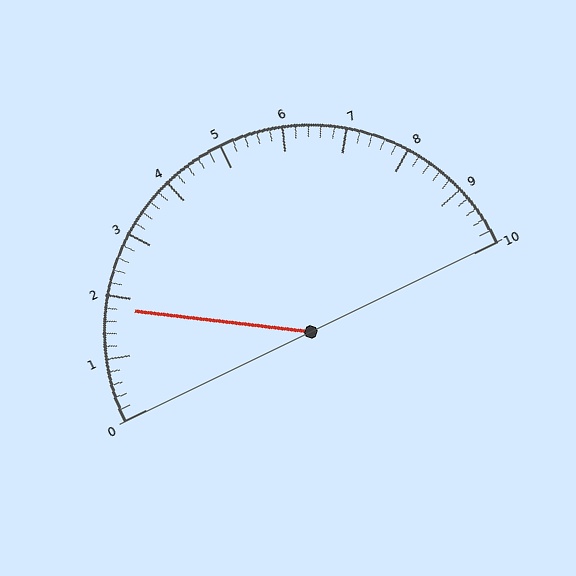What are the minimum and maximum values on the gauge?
The gauge ranges from 0 to 10.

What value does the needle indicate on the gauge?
The needle indicates approximately 1.8.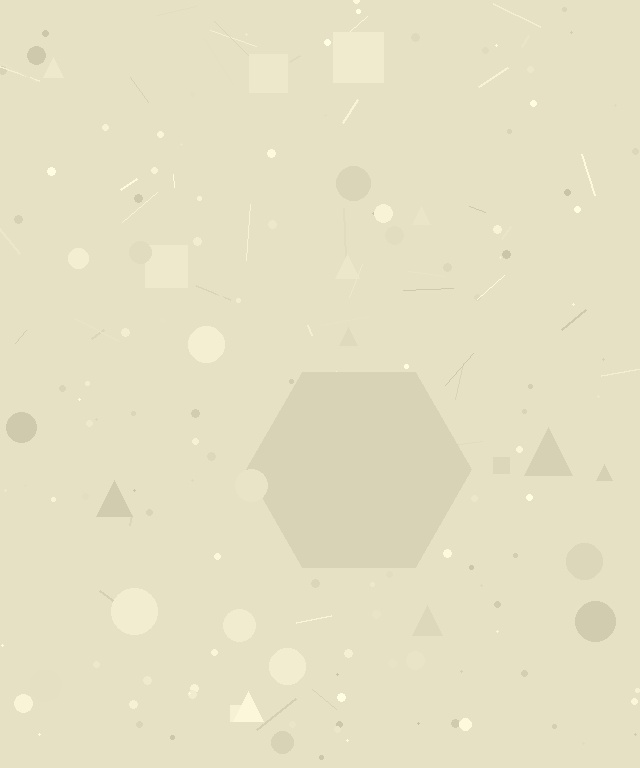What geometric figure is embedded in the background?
A hexagon is embedded in the background.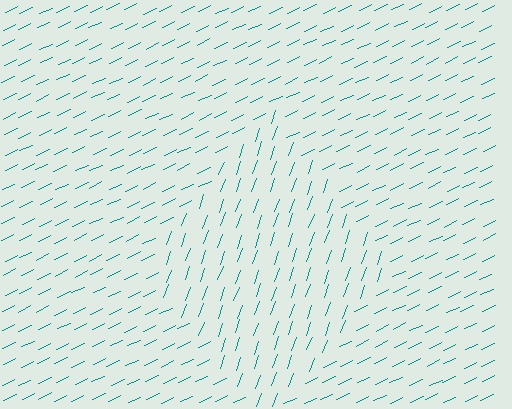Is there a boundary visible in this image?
Yes, there is a texture boundary formed by a change in line orientation.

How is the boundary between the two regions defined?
The boundary is defined purely by a change in line orientation (approximately 45 degrees difference). All lines are the same color and thickness.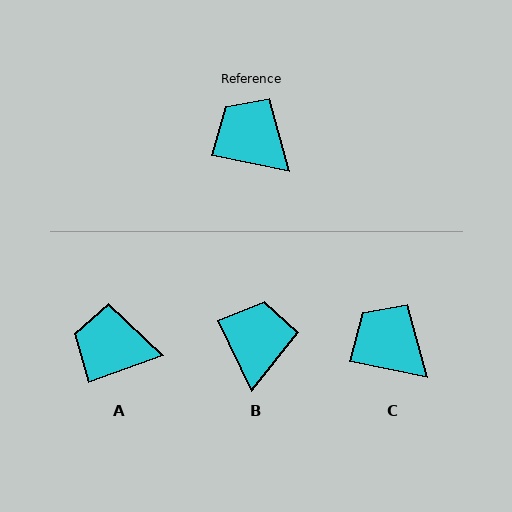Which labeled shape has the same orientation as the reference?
C.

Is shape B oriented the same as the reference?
No, it is off by about 53 degrees.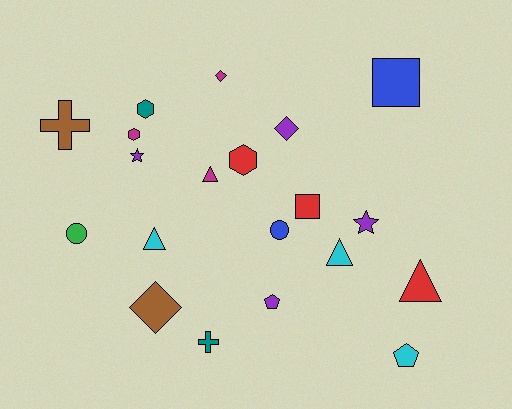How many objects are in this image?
There are 20 objects.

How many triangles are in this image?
There are 4 triangles.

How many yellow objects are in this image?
There are no yellow objects.